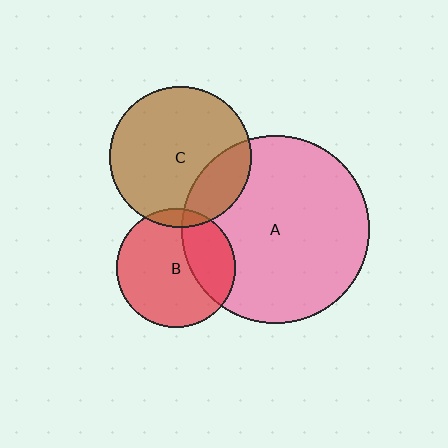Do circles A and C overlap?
Yes.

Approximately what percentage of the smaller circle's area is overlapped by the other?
Approximately 20%.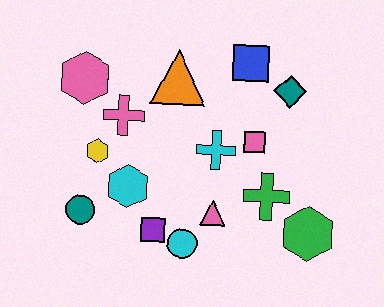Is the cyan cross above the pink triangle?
Yes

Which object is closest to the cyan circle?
The purple square is closest to the cyan circle.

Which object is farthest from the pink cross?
The green hexagon is farthest from the pink cross.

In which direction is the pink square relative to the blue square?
The pink square is below the blue square.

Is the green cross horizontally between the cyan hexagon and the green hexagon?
Yes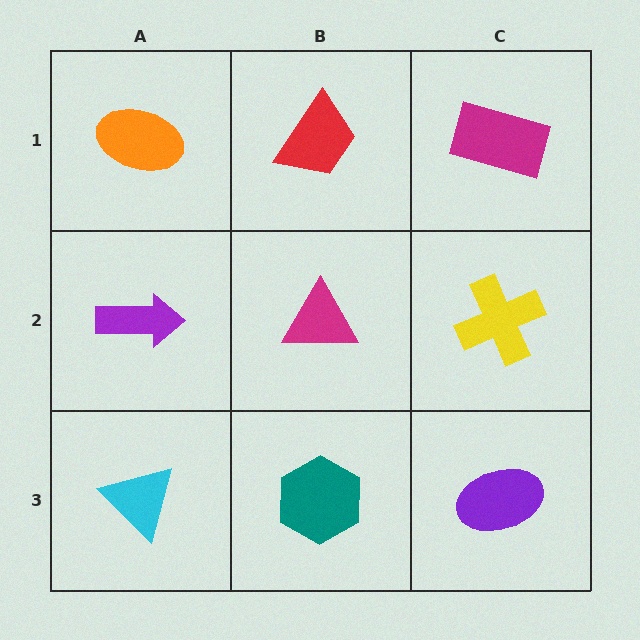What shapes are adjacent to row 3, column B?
A magenta triangle (row 2, column B), a cyan triangle (row 3, column A), a purple ellipse (row 3, column C).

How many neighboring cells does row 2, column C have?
3.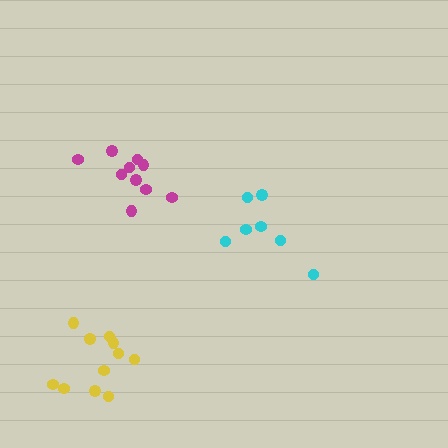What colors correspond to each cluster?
The clusters are colored: magenta, cyan, yellow.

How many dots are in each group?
Group 1: 10 dots, Group 2: 7 dots, Group 3: 11 dots (28 total).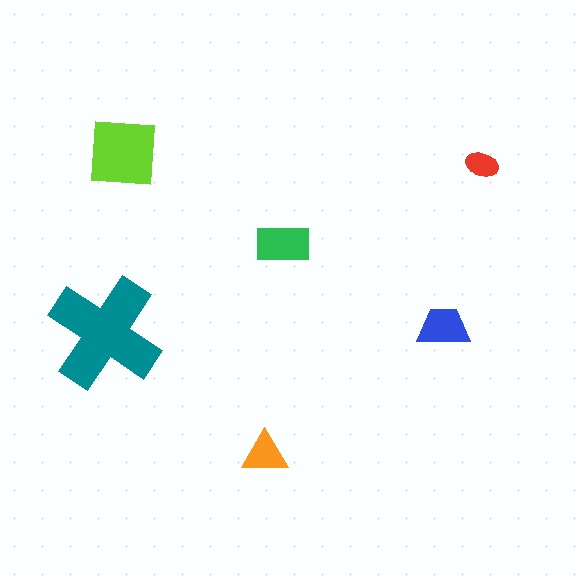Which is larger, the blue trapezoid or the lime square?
The lime square.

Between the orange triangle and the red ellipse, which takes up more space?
The orange triangle.